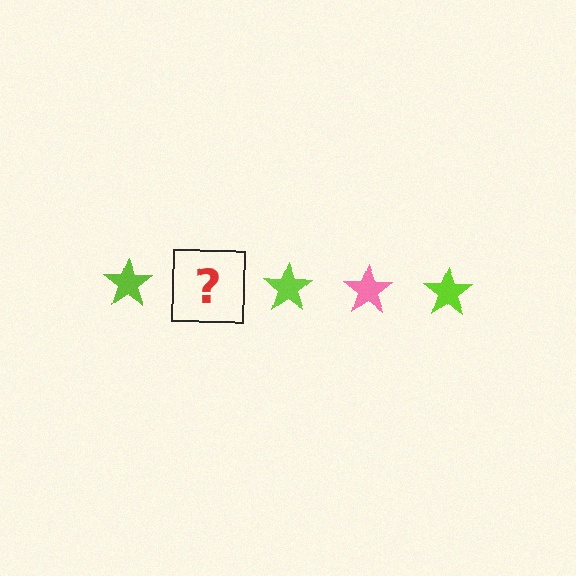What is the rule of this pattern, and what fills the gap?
The rule is that the pattern cycles through lime, pink stars. The gap should be filled with a pink star.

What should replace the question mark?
The question mark should be replaced with a pink star.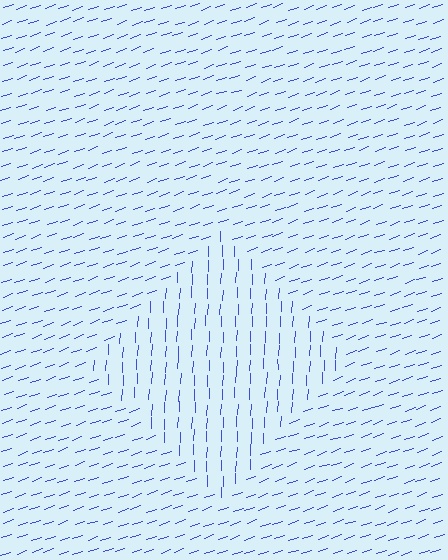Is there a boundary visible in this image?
Yes, there is a texture boundary formed by a change in line orientation.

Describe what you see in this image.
The image is filled with small blue line segments. A diamond region in the image has lines oriented differently from the surrounding lines, creating a visible texture boundary.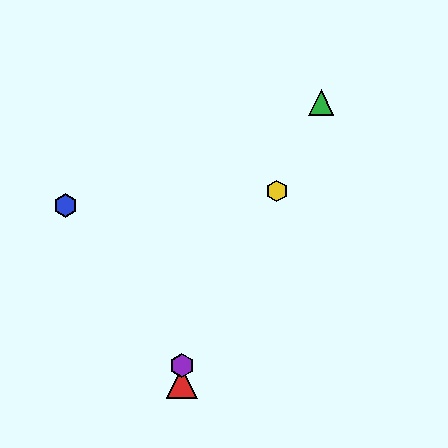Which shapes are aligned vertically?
The red triangle, the purple hexagon are aligned vertically.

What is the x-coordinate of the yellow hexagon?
The yellow hexagon is at x≈277.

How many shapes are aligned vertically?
2 shapes (the red triangle, the purple hexagon) are aligned vertically.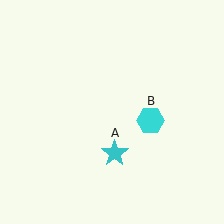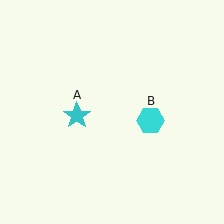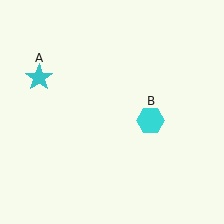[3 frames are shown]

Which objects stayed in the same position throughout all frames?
Cyan hexagon (object B) remained stationary.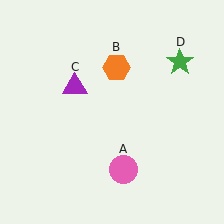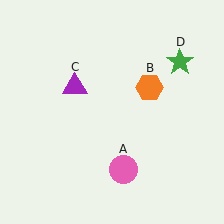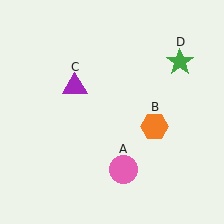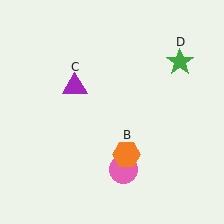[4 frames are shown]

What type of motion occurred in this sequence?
The orange hexagon (object B) rotated clockwise around the center of the scene.